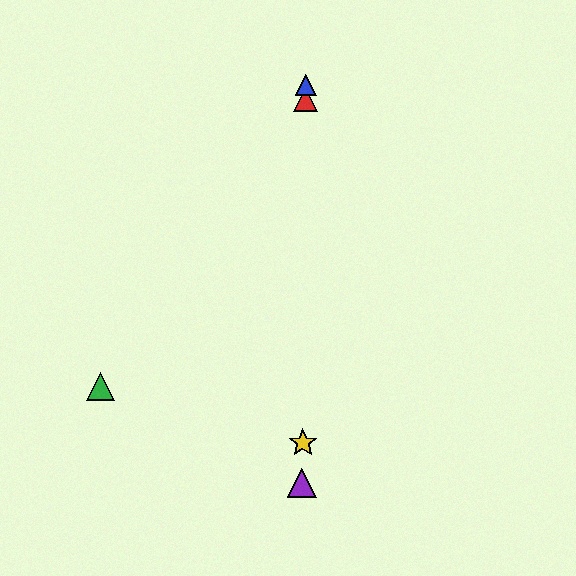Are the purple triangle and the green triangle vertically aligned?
No, the purple triangle is at x≈302 and the green triangle is at x≈101.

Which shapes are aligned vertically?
The red triangle, the blue triangle, the yellow star, the purple triangle are aligned vertically.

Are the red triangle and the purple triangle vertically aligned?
Yes, both are at x≈306.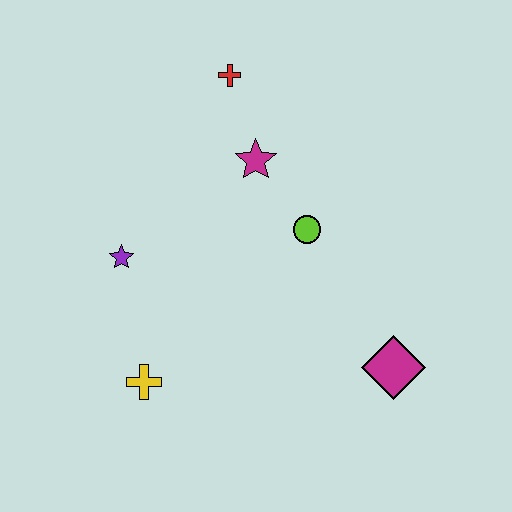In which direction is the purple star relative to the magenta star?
The purple star is to the left of the magenta star.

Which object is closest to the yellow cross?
The purple star is closest to the yellow cross.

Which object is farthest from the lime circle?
The yellow cross is farthest from the lime circle.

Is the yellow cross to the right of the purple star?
Yes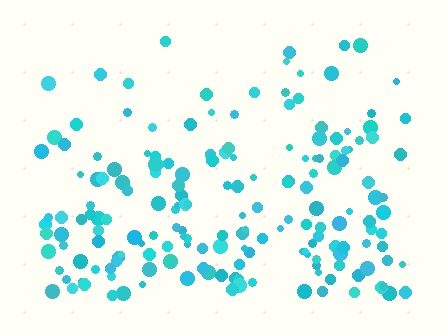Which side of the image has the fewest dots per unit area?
The top.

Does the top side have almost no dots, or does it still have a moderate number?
Still a moderate number, just noticeably fewer than the bottom.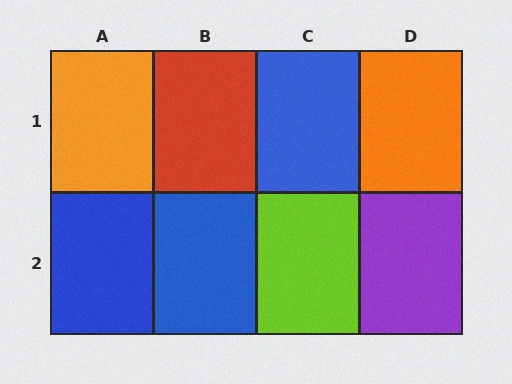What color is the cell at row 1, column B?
Red.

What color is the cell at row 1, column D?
Orange.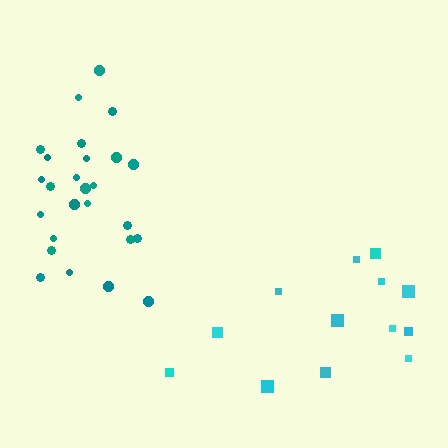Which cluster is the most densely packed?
Teal.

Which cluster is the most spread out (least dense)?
Cyan.